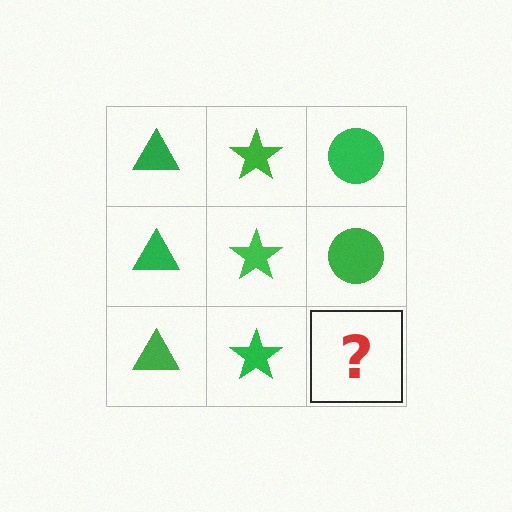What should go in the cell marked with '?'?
The missing cell should contain a green circle.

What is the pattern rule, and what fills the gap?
The rule is that each column has a consistent shape. The gap should be filled with a green circle.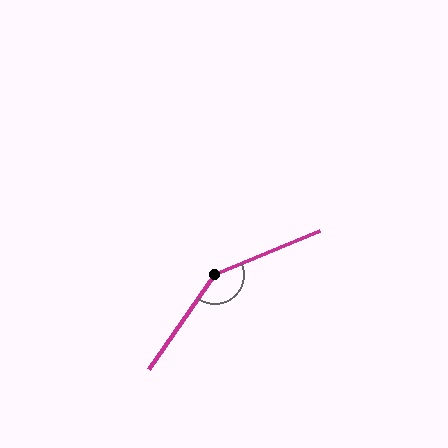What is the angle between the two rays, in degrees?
Approximately 148 degrees.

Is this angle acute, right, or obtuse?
It is obtuse.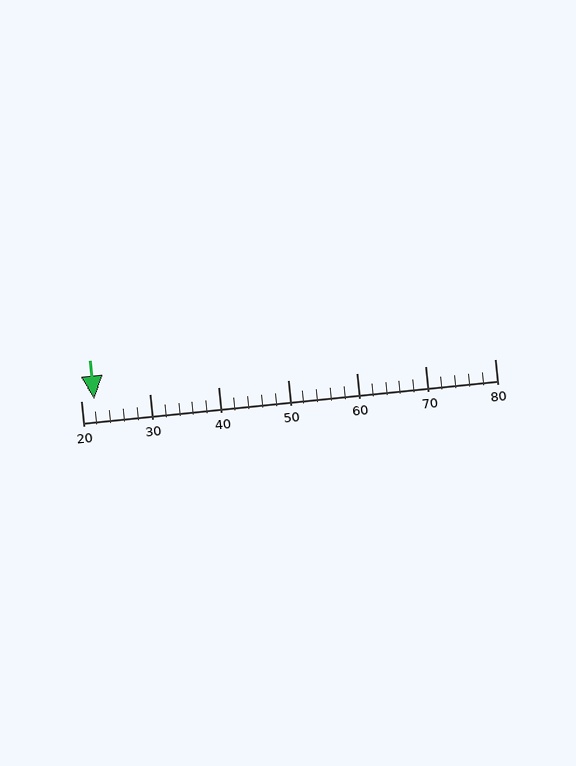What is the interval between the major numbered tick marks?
The major tick marks are spaced 10 units apart.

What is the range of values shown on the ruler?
The ruler shows values from 20 to 80.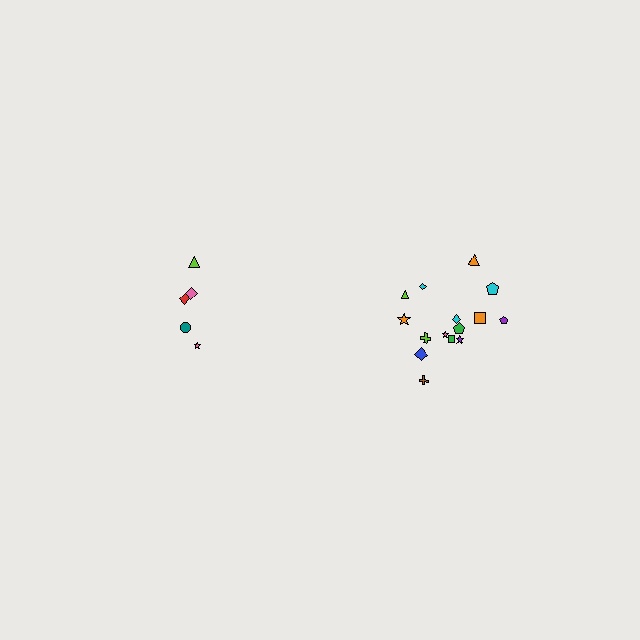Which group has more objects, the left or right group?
The right group.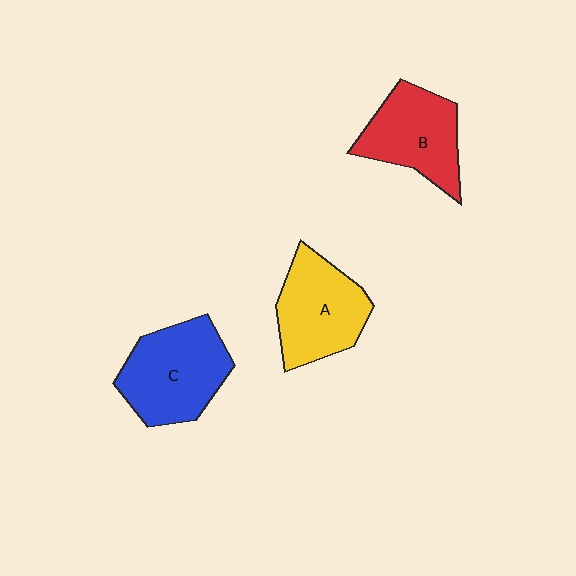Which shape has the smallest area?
Shape B (red).